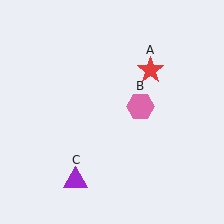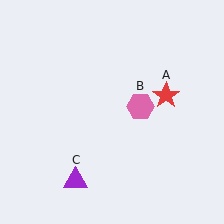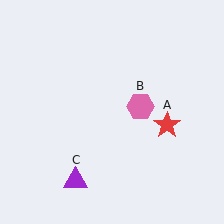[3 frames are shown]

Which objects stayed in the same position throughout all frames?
Pink hexagon (object B) and purple triangle (object C) remained stationary.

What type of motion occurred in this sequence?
The red star (object A) rotated clockwise around the center of the scene.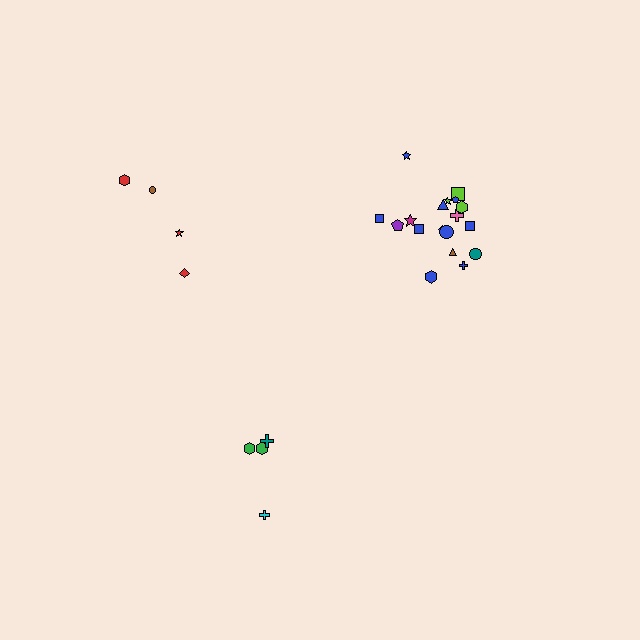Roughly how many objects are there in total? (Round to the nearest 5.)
Roughly 25 objects in total.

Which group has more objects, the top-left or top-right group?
The top-right group.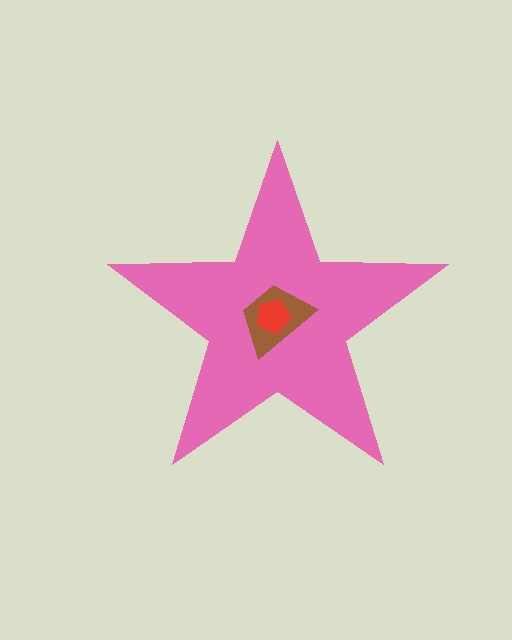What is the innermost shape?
The red pentagon.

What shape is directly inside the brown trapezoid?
The red pentagon.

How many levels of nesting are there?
3.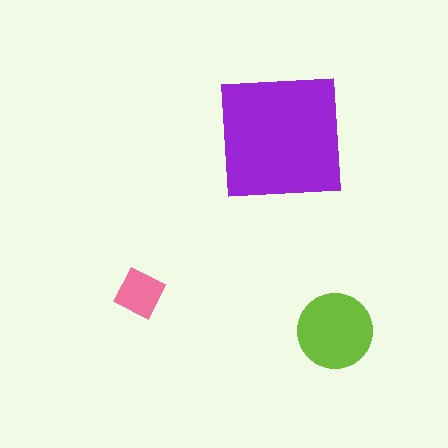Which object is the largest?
The purple square.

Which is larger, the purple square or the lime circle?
The purple square.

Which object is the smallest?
The pink diamond.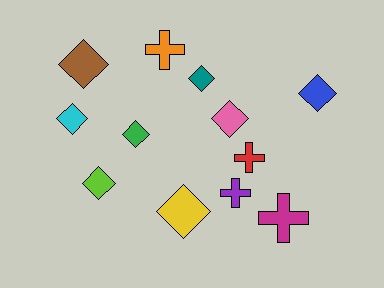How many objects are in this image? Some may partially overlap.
There are 12 objects.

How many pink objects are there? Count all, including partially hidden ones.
There is 1 pink object.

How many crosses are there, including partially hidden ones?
There are 4 crosses.